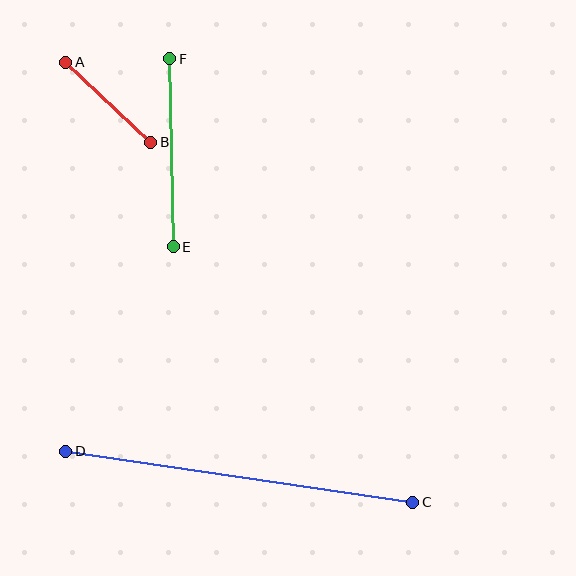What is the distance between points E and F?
The distance is approximately 188 pixels.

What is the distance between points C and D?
The distance is approximately 350 pixels.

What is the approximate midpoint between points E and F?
The midpoint is at approximately (171, 153) pixels.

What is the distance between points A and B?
The distance is approximately 117 pixels.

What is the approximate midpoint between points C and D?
The midpoint is at approximately (239, 477) pixels.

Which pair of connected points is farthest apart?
Points C and D are farthest apart.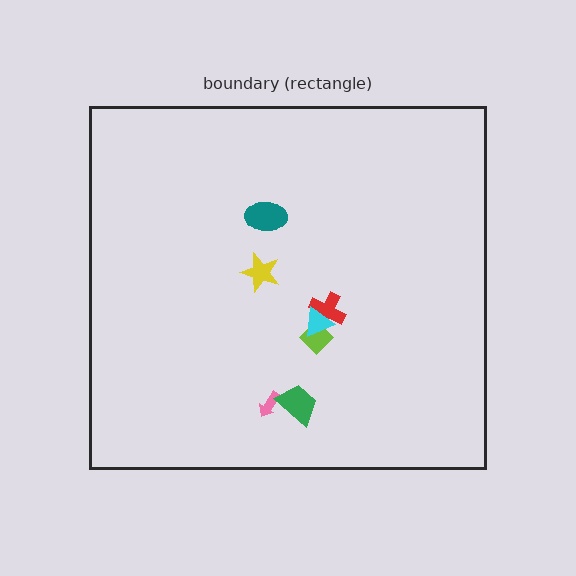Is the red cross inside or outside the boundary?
Inside.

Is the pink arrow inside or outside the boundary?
Inside.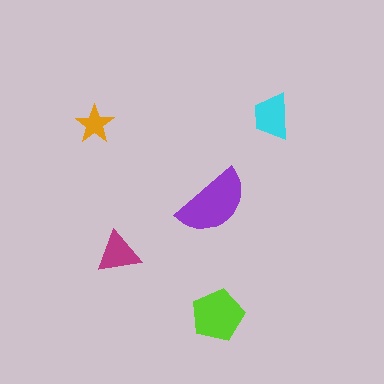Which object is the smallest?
The orange star.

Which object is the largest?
The purple semicircle.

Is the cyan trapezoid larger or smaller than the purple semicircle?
Smaller.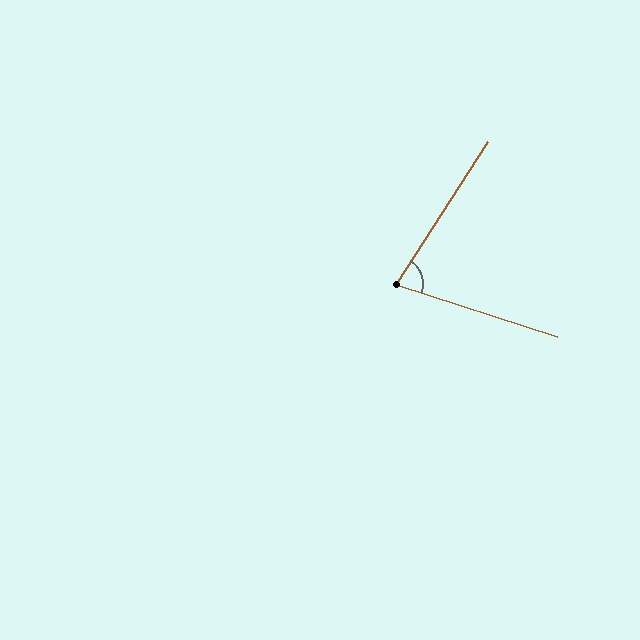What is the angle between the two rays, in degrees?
Approximately 75 degrees.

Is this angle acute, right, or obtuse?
It is acute.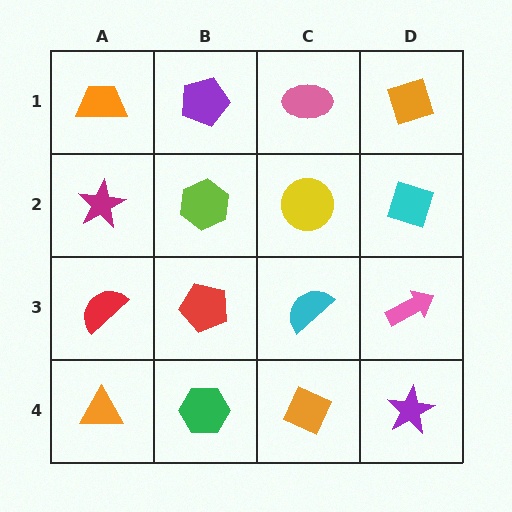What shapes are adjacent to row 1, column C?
A yellow circle (row 2, column C), a purple pentagon (row 1, column B), an orange diamond (row 1, column D).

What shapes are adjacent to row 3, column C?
A yellow circle (row 2, column C), an orange diamond (row 4, column C), a red pentagon (row 3, column B), a pink arrow (row 3, column D).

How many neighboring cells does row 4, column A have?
2.